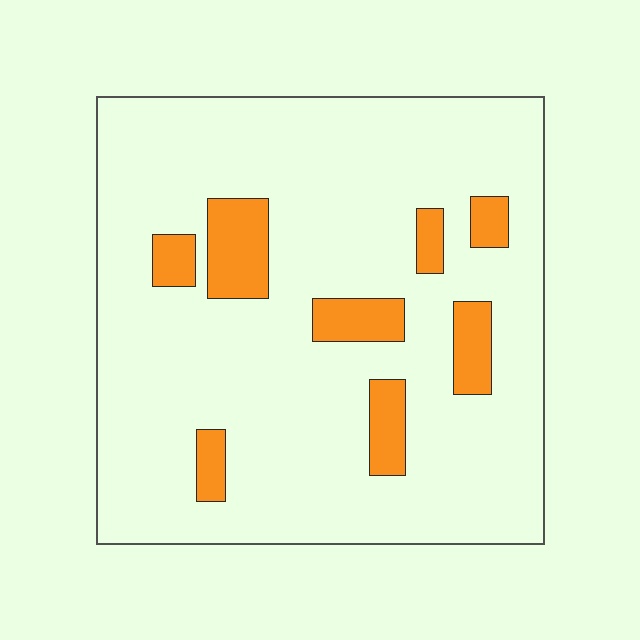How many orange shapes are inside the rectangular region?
8.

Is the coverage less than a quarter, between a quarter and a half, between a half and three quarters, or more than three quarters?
Less than a quarter.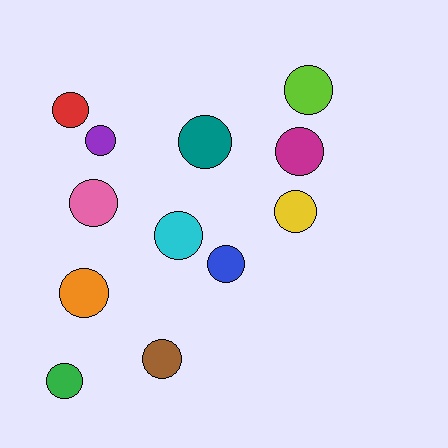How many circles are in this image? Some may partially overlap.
There are 12 circles.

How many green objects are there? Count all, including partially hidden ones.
There is 1 green object.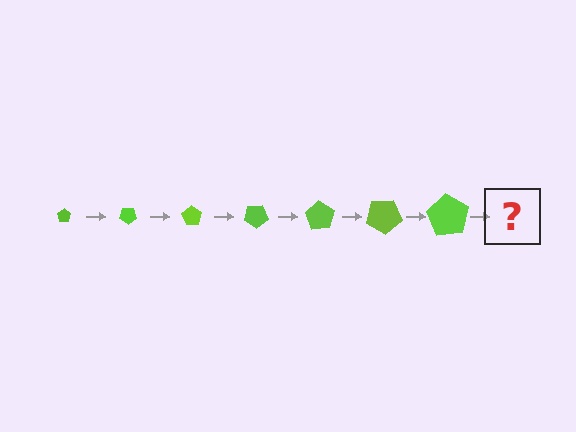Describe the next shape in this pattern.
It should be a pentagon, larger than the previous one and rotated 245 degrees from the start.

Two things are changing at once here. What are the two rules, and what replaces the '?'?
The two rules are that the pentagon grows larger each step and it rotates 35 degrees each step. The '?' should be a pentagon, larger than the previous one and rotated 245 degrees from the start.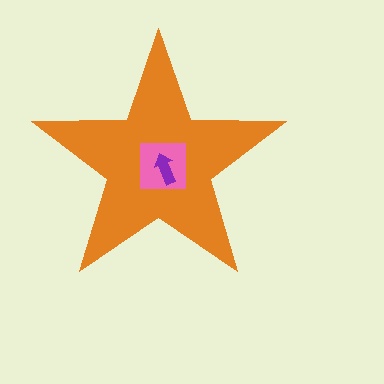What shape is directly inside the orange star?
The pink square.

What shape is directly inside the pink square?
The purple arrow.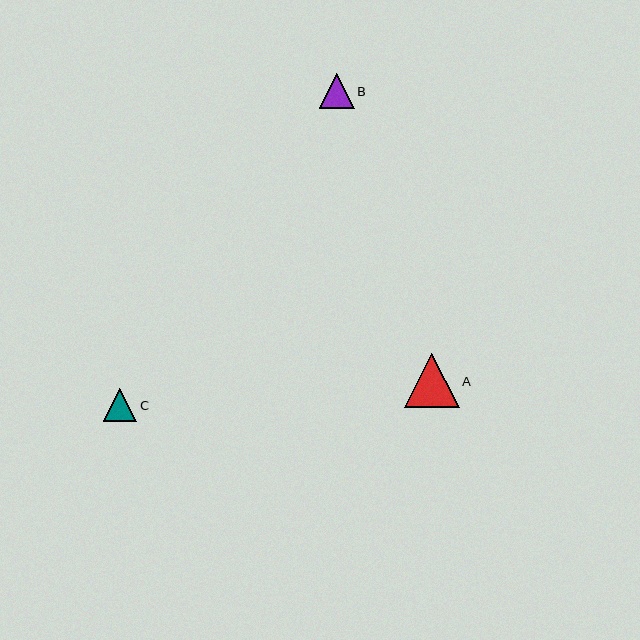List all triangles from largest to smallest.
From largest to smallest: A, B, C.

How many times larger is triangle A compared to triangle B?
Triangle A is approximately 1.6 times the size of triangle B.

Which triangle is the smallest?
Triangle C is the smallest with a size of approximately 33 pixels.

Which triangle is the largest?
Triangle A is the largest with a size of approximately 54 pixels.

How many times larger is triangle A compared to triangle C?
Triangle A is approximately 1.6 times the size of triangle C.